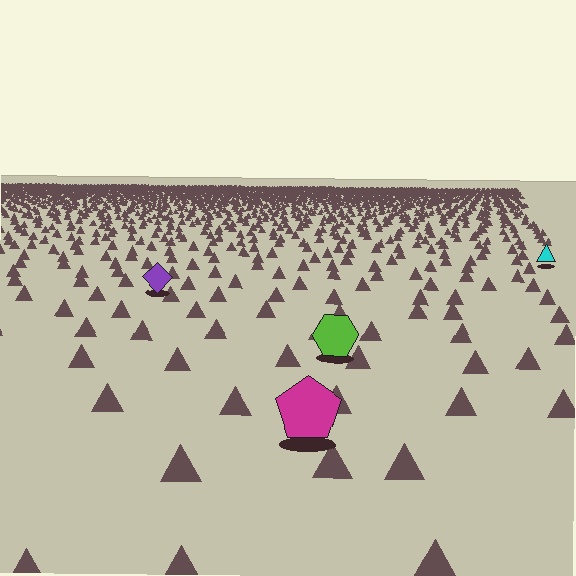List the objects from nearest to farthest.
From nearest to farthest: the magenta pentagon, the lime hexagon, the purple diamond, the cyan triangle.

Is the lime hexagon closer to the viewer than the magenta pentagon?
No. The magenta pentagon is closer — you can tell from the texture gradient: the ground texture is coarser near it.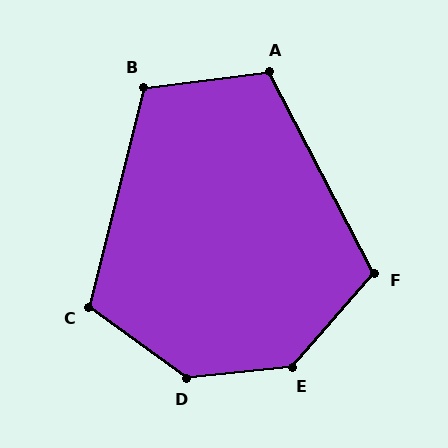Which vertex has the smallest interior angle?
A, at approximately 111 degrees.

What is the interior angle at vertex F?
Approximately 111 degrees (obtuse).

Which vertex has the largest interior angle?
D, at approximately 138 degrees.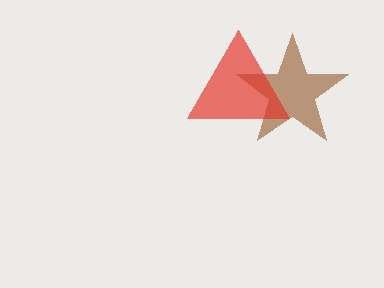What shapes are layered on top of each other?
The layered shapes are: a brown star, a red triangle.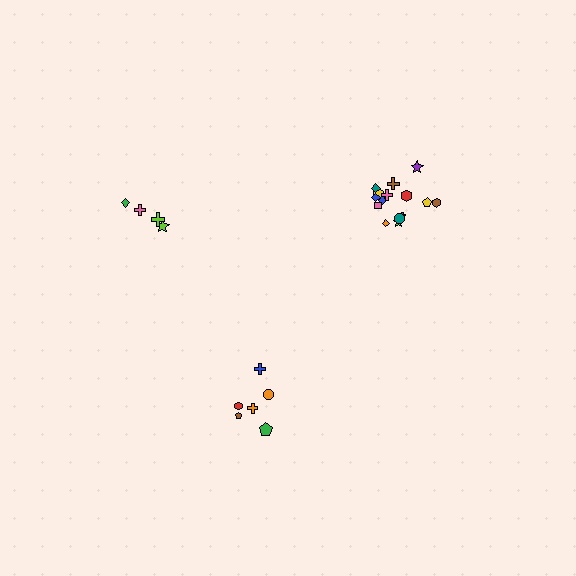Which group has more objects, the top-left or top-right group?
The top-right group.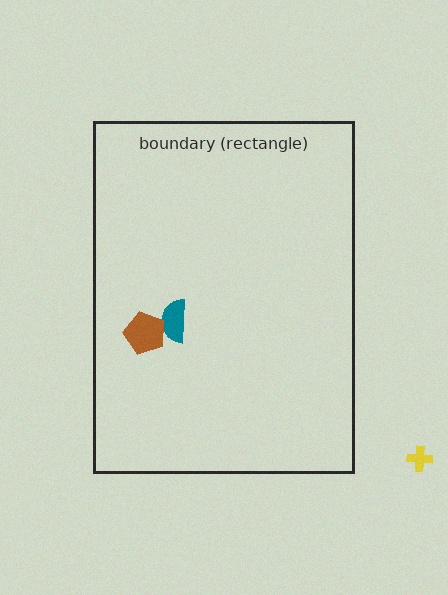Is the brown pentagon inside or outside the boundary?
Inside.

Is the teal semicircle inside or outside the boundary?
Inside.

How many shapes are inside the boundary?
2 inside, 1 outside.